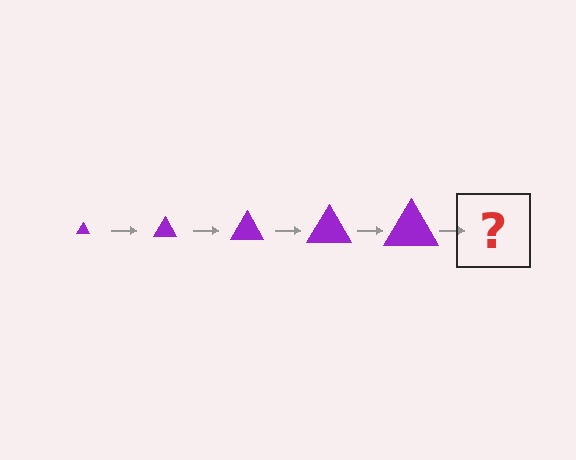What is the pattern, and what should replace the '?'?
The pattern is that the triangle gets progressively larger each step. The '?' should be a purple triangle, larger than the previous one.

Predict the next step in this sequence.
The next step is a purple triangle, larger than the previous one.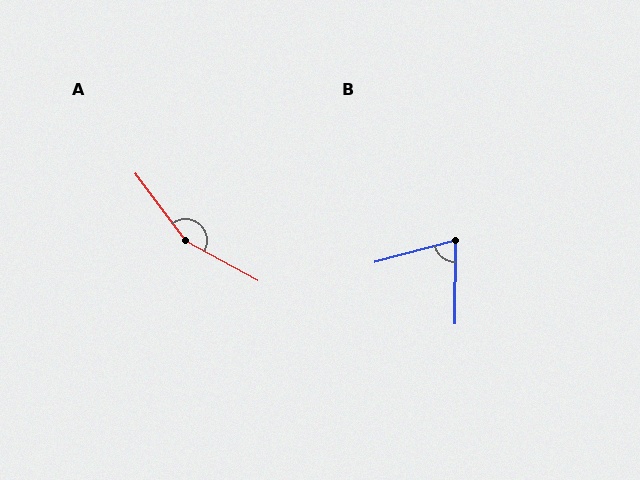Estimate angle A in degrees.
Approximately 155 degrees.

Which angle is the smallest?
B, at approximately 75 degrees.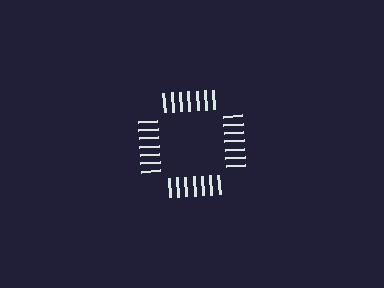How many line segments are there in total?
28 — 7 along each of the 4 edges.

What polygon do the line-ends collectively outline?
An illusory square — the line segments terminate on its edges but no continuous stroke is drawn.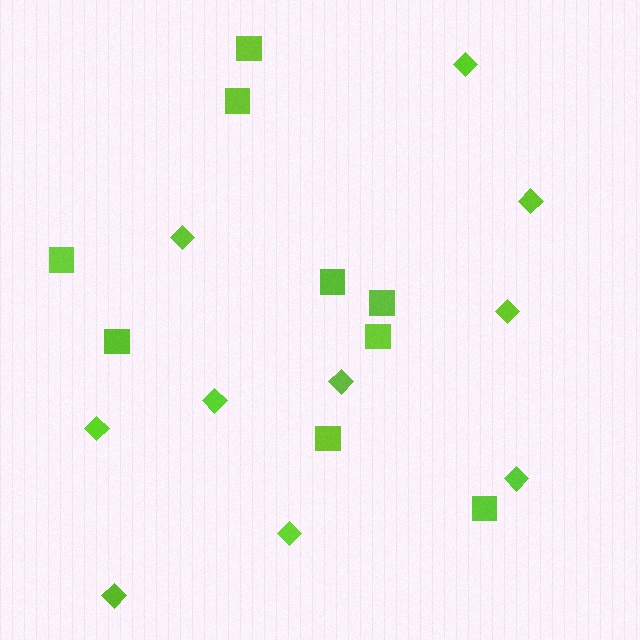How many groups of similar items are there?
There are 2 groups: one group of squares (9) and one group of diamonds (10).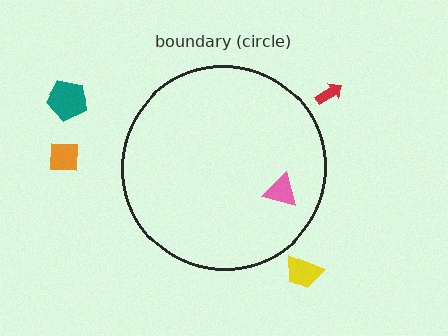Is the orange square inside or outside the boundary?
Outside.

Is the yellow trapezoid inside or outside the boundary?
Outside.